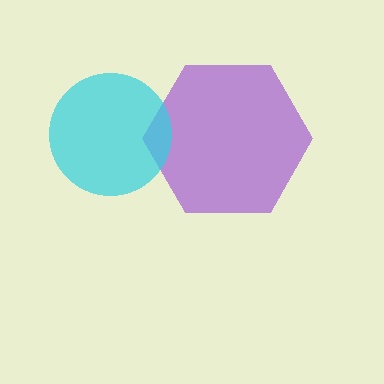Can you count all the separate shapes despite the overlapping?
Yes, there are 2 separate shapes.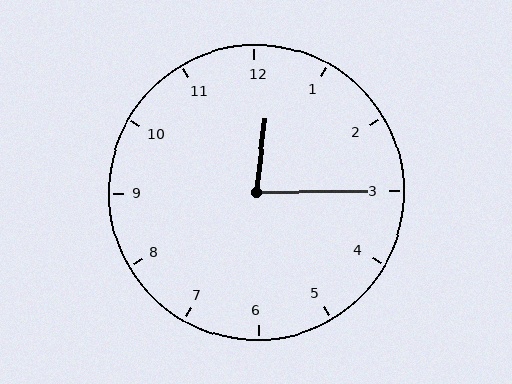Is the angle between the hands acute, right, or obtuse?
It is acute.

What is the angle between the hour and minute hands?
Approximately 82 degrees.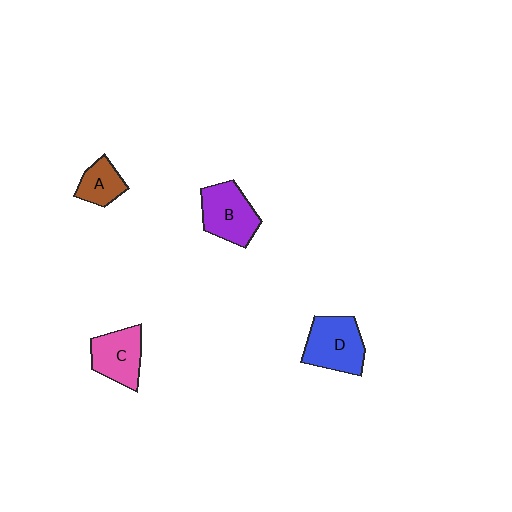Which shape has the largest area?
Shape D (blue).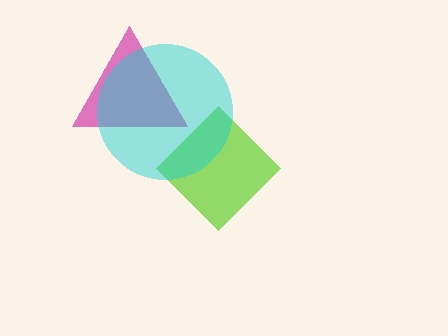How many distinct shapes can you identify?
There are 3 distinct shapes: a lime diamond, a magenta triangle, a cyan circle.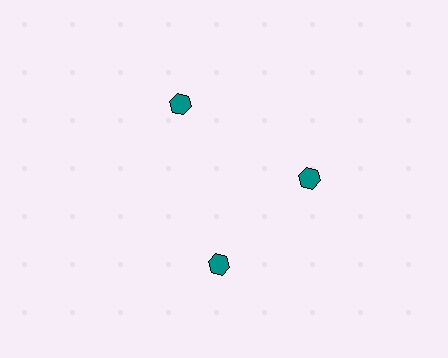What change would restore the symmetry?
The symmetry would be restored by rotating it back into even spacing with its neighbors so that all 3 hexagons sit at equal angles and equal distance from the center.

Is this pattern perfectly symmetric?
No. The 3 teal hexagons are arranged in a ring, but one element near the 7 o'clock position is rotated out of alignment along the ring, breaking the 3-fold rotational symmetry.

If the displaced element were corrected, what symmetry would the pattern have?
It would have 3-fold rotational symmetry — the pattern would map onto itself every 120 degrees.